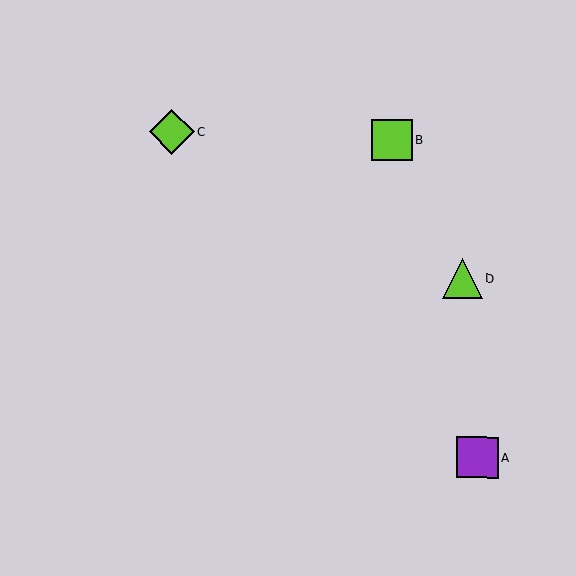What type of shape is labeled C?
Shape C is a lime diamond.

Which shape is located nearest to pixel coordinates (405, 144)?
The lime square (labeled B) at (392, 140) is nearest to that location.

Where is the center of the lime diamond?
The center of the lime diamond is at (172, 132).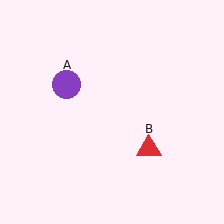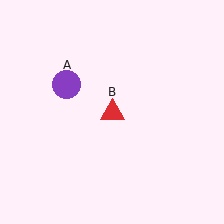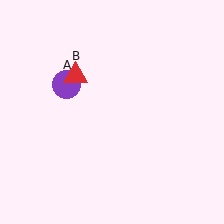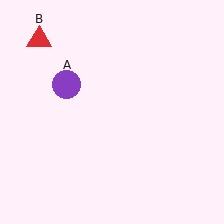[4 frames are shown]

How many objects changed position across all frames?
1 object changed position: red triangle (object B).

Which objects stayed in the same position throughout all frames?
Purple circle (object A) remained stationary.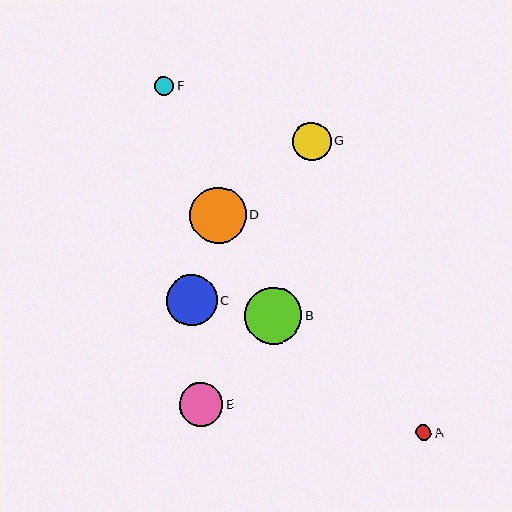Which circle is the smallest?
Circle A is the smallest with a size of approximately 15 pixels.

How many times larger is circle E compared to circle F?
Circle E is approximately 2.3 times the size of circle F.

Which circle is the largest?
Circle B is the largest with a size of approximately 58 pixels.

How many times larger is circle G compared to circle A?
Circle G is approximately 2.5 times the size of circle A.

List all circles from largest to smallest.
From largest to smallest: B, D, C, E, G, F, A.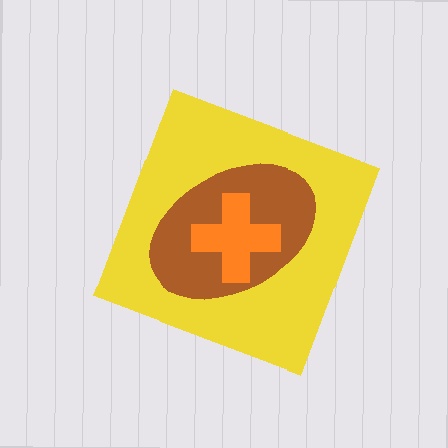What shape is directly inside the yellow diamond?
The brown ellipse.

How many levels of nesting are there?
3.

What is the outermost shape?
The yellow diamond.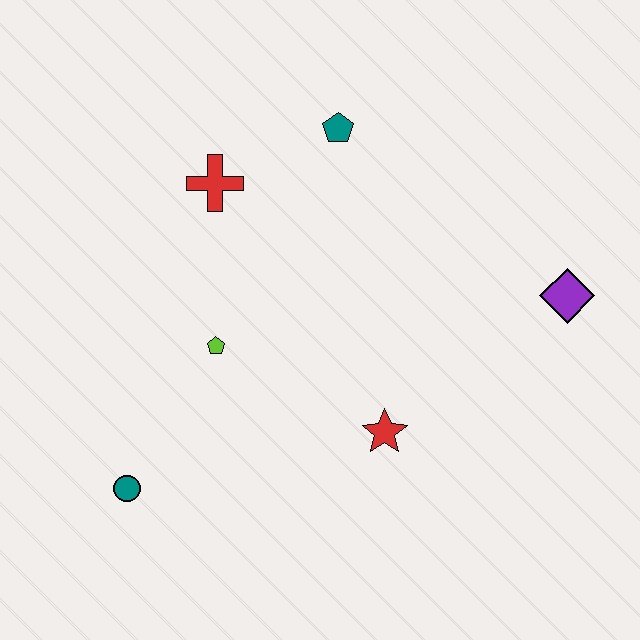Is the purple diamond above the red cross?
No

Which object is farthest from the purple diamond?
The teal circle is farthest from the purple diamond.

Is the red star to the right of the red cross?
Yes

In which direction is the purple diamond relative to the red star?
The purple diamond is to the right of the red star.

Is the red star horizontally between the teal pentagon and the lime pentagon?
No